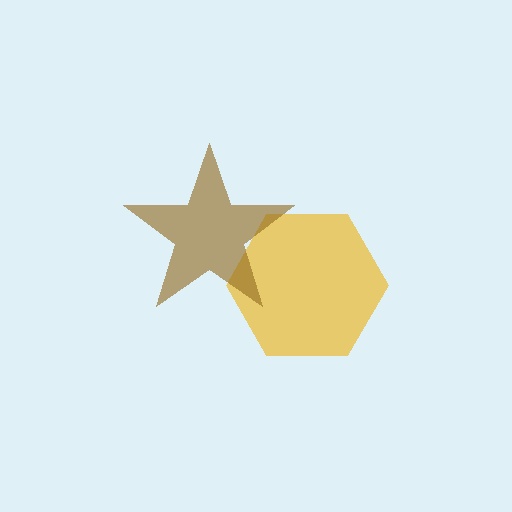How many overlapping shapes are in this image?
There are 2 overlapping shapes in the image.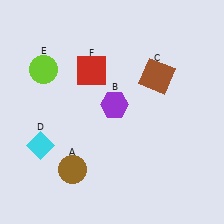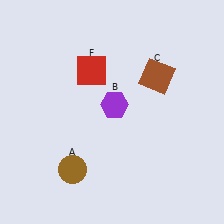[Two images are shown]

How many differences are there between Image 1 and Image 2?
There are 2 differences between the two images.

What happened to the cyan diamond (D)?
The cyan diamond (D) was removed in Image 2. It was in the bottom-left area of Image 1.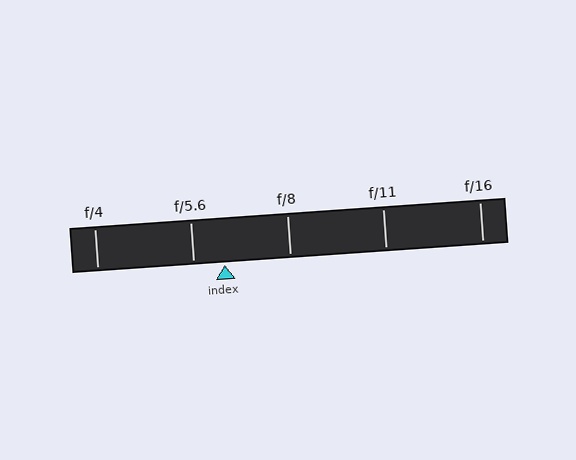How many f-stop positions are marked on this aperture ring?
There are 5 f-stop positions marked.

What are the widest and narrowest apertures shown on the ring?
The widest aperture shown is f/4 and the narrowest is f/16.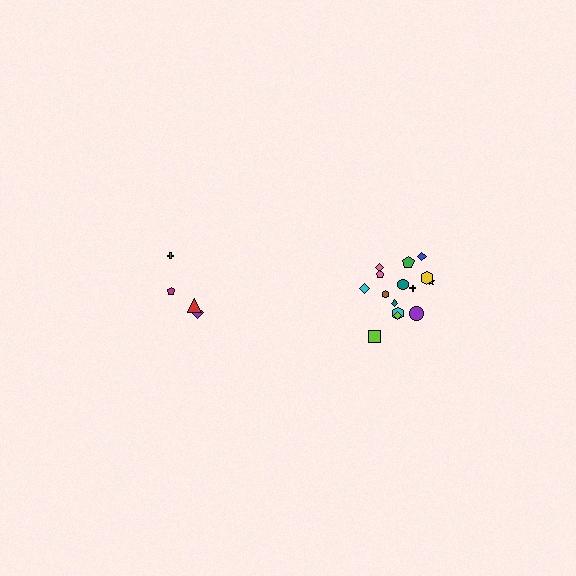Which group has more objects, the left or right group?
The right group.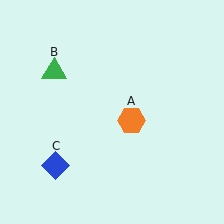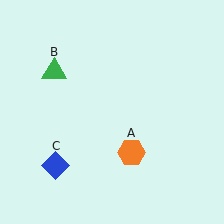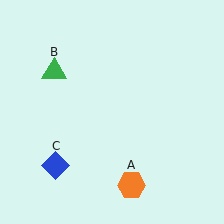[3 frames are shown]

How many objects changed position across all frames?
1 object changed position: orange hexagon (object A).